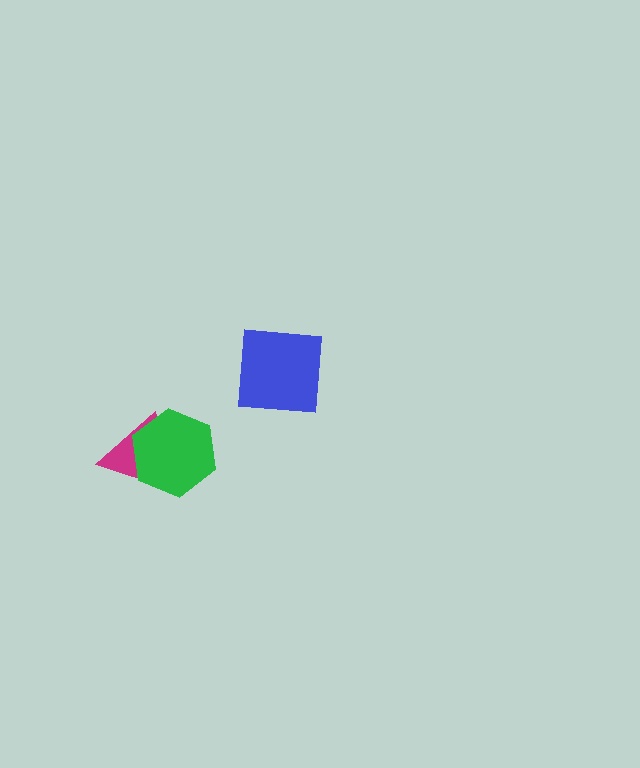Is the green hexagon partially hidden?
No, no other shape covers it.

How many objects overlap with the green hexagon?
1 object overlaps with the green hexagon.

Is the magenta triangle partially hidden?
Yes, it is partially covered by another shape.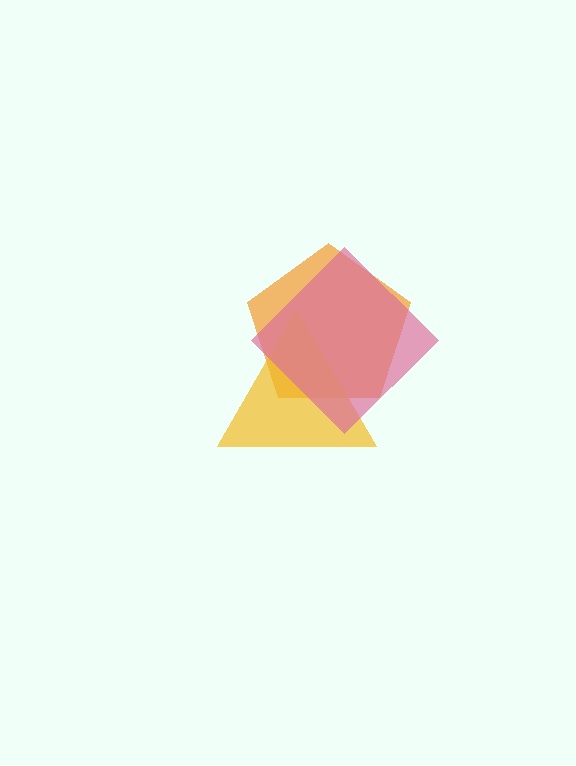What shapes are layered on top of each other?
The layered shapes are: an orange pentagon, a yellow triangle, a pink diamond.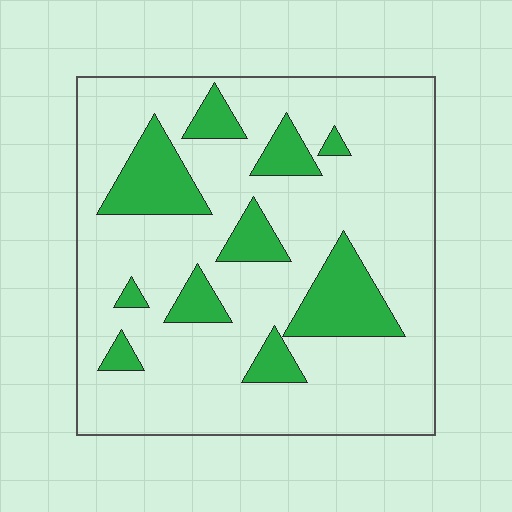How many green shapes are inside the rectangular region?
10.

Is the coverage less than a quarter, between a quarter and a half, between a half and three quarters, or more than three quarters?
Less than a quarter.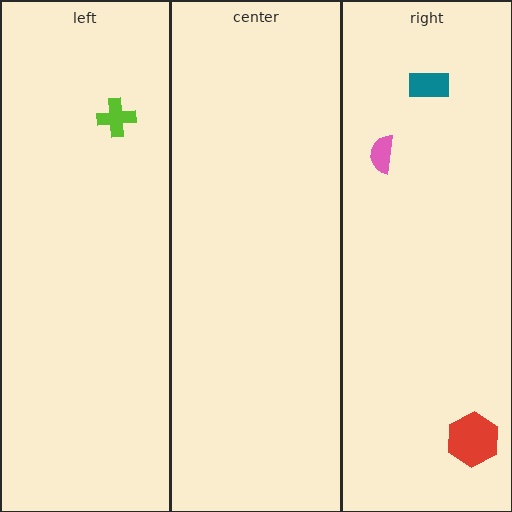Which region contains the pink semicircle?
The right region.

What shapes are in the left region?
The lime cross.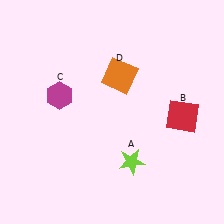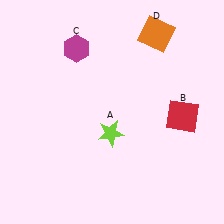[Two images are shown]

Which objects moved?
The objects that moved are: the lime star (A), the magenta hexagon (C), the orange square (D).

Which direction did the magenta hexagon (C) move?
The magenta hexagon (C) moved up.